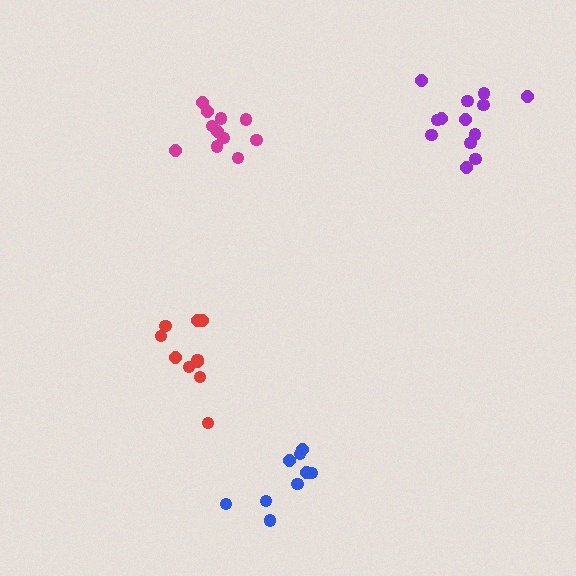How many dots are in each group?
Group 1: 11 dots, Group 2: 10 dots, Group 3: 9 dots, Group 4: 13 dots (43 total).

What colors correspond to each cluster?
The clusters are colored: magenta, red, blue, purple.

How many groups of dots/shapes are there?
There are 4 groups.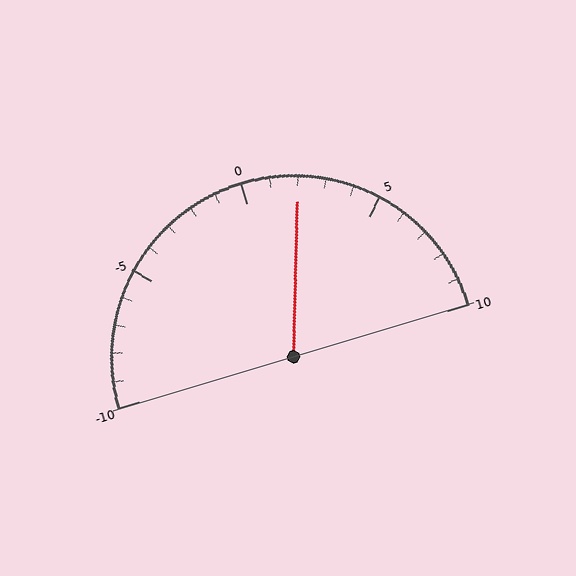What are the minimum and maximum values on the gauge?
The gauge ranges from -10 to 10.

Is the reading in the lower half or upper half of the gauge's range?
The reading is in the upper half of the range (-10 to 10).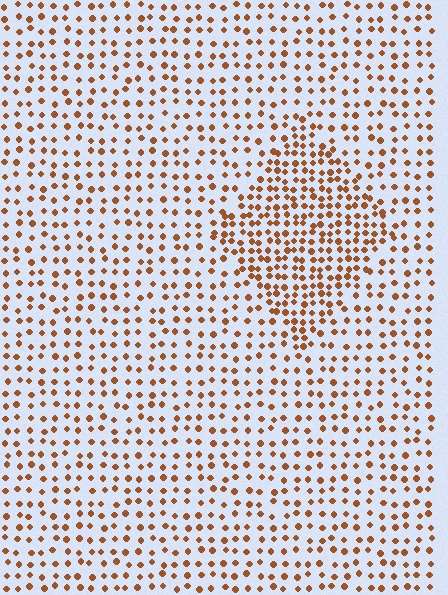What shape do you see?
I see a diamond.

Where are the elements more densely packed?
The elements are more densely packed inside the diamond boundary.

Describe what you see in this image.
The image contains small brown elements arranged at two different densities. A diamond-shaped region is visible where the elements are more densely packed than the surrounding area.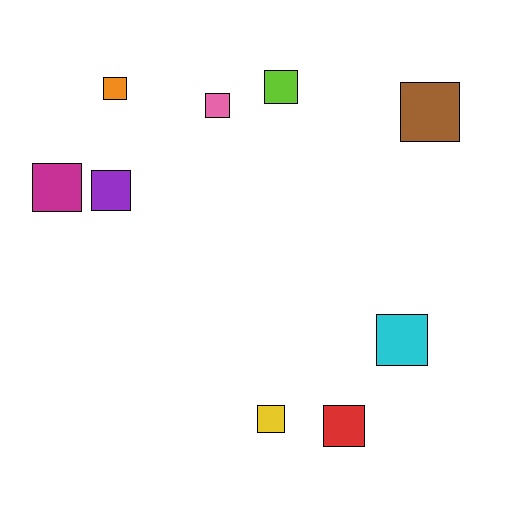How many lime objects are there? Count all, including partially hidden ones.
There is 1 lime object.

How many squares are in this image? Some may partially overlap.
There are 9 squares.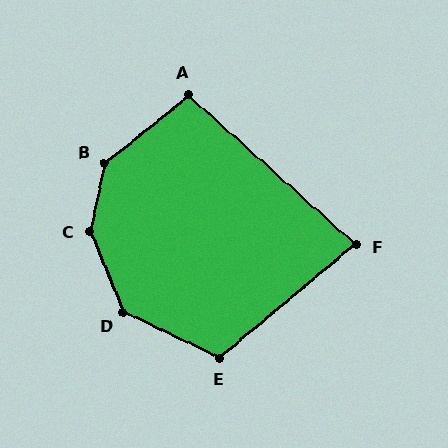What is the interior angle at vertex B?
Approximately 141 degrees (obtuse).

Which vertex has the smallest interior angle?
F, at approximately 81 degrees.